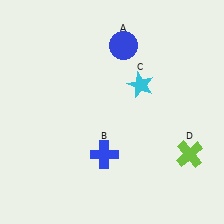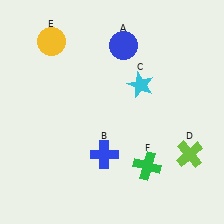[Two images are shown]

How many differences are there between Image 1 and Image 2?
There are 2 differences between the two images.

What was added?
A yellow circle (E), a green cross (F) were added in Image 2.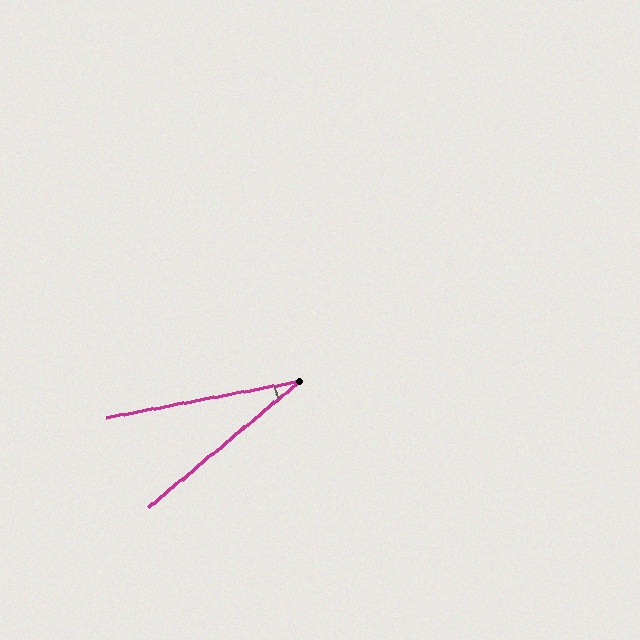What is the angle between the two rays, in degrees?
Approximately 29 degrees.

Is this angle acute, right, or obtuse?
It is acute.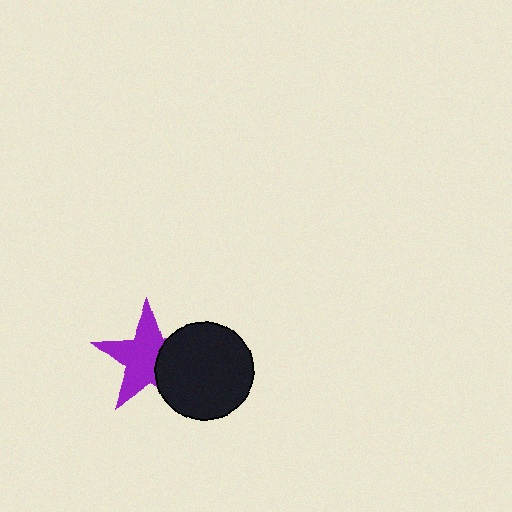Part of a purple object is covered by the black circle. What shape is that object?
It is a star.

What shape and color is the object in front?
The object in front is a black circle.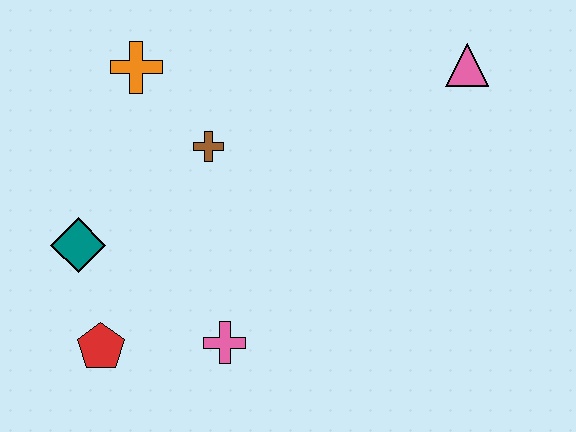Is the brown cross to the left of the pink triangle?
Yes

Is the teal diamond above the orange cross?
No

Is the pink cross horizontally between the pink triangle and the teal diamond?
Yes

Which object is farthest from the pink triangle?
The red pentagon is farthest from the pink triangle.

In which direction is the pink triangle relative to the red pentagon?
The pink triangle is to the right of the red pentagon.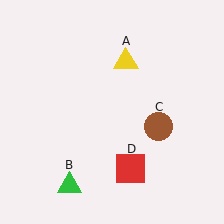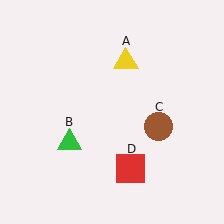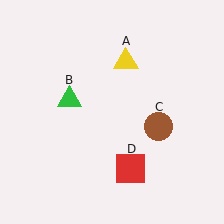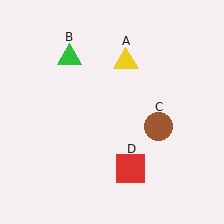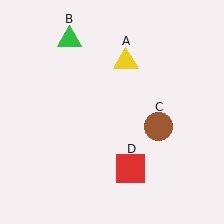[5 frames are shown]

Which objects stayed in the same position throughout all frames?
Yellow triangle (object A) and brown circle (object C) and red square (object D) remained stationary.